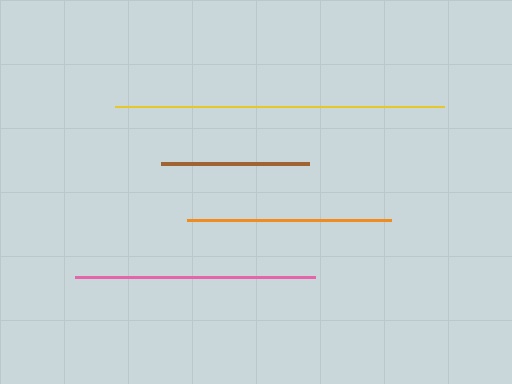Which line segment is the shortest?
The brown line is the shortest at approximately 148 pixels.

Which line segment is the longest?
The yellow line is the longest at approximately 329 pixels.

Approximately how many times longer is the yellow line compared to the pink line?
The yellow line is approximately 1.4 times the length of the pink line.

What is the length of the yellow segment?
The yellow segment is approximately 329 pixels long.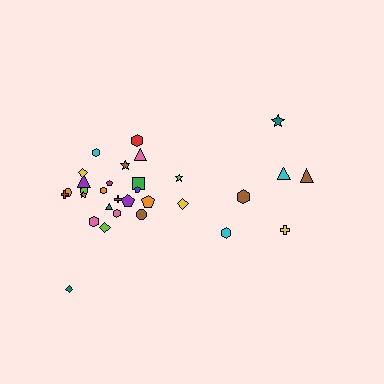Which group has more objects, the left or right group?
The left group.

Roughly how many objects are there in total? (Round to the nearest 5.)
Roughly 30 objects in total.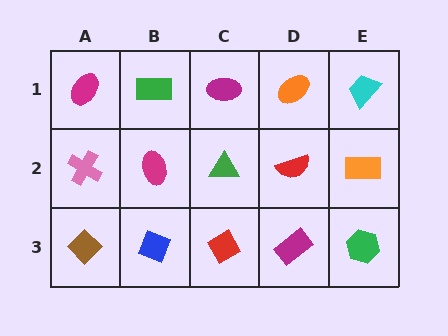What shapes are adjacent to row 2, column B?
A green rectangle (row 1, column B), a blue diamond (row 3, column B), a pink cross (row 2, column A), a green triangle (row 2, column C).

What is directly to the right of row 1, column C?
An orange ellipse.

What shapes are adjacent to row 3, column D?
A red semicircle (row 2, column D), a red diamond (row 3, column C), a green hexagon (row 3, column E).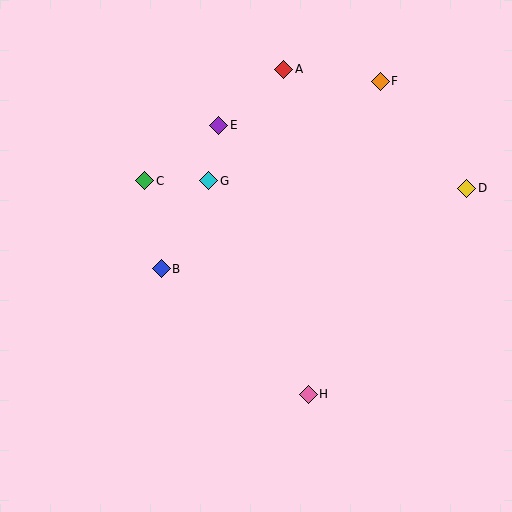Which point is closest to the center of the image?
Point G at (209, 181) is closest to the center.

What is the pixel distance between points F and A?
The distance between F and A is 97 pixels.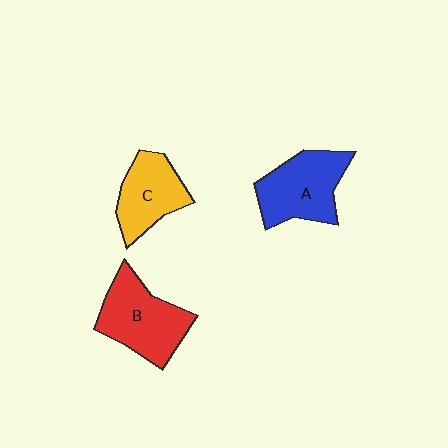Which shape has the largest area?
Shape B (red).